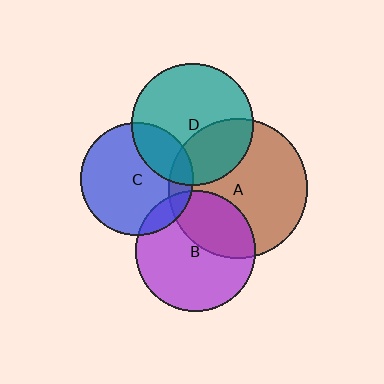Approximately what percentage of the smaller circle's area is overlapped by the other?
Approximately 35%.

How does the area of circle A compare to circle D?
Approximately 1.3 times.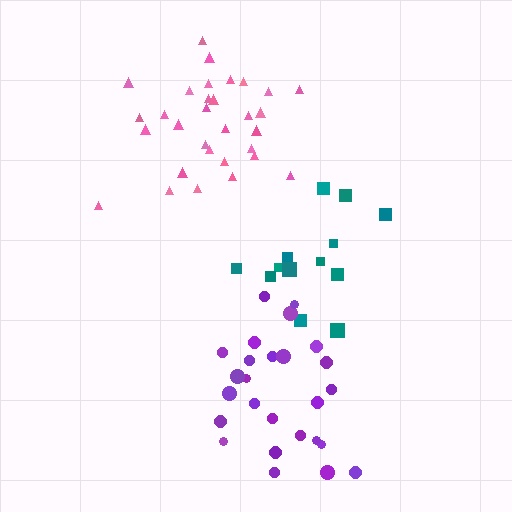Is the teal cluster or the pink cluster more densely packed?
Pink.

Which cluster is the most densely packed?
Pink.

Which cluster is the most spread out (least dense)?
Teal.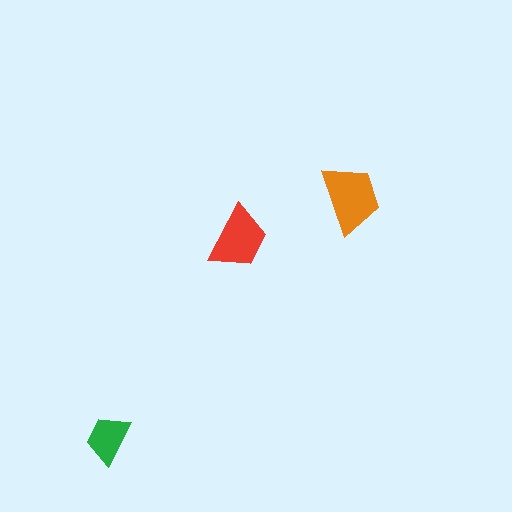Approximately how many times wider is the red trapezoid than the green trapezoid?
About 1.5 times wider.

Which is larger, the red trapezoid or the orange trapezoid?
The orange one.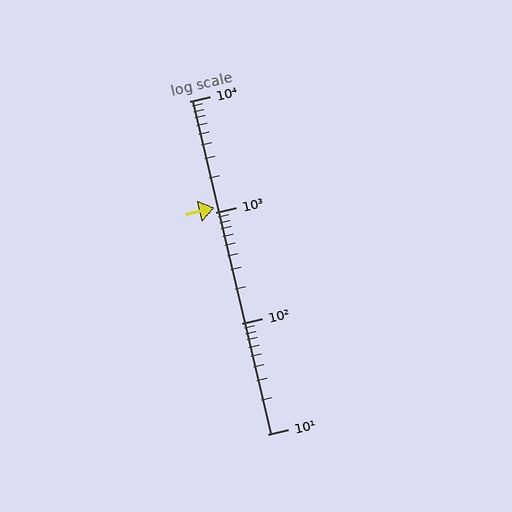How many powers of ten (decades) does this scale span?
The scale spans 3 decades, from 10 to 10000.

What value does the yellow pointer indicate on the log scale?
The pointer indicates approximately 1100.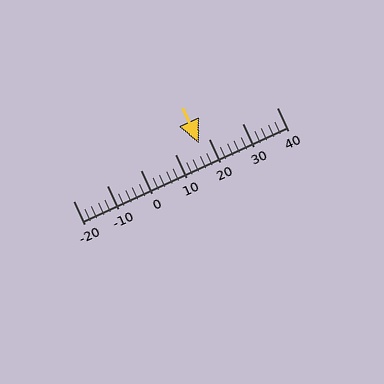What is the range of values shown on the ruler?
The ruler shows values from -20 to 40.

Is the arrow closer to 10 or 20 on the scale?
The arrow is closer to 20.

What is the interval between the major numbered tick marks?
The major tick marks are spaced 10 units apart.